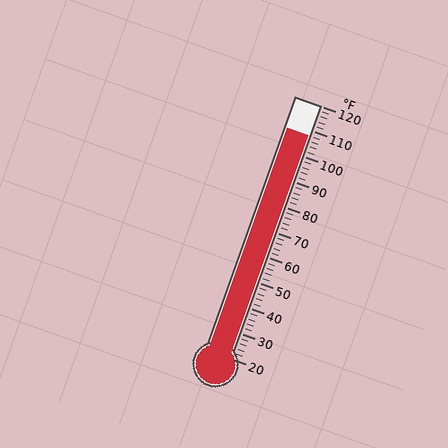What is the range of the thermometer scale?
The thermometer scale ranges from 20°F to 120°F.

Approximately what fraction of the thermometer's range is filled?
The thermometer is filled to approximately 90% of its range.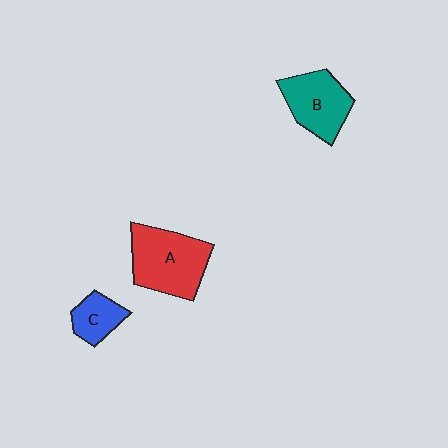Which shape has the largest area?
Shape A (red).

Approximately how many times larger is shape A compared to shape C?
Approximately 2.3 times.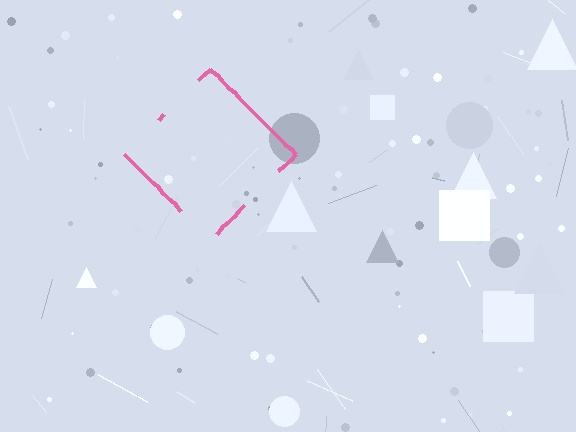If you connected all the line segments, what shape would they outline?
They would outline a diamond.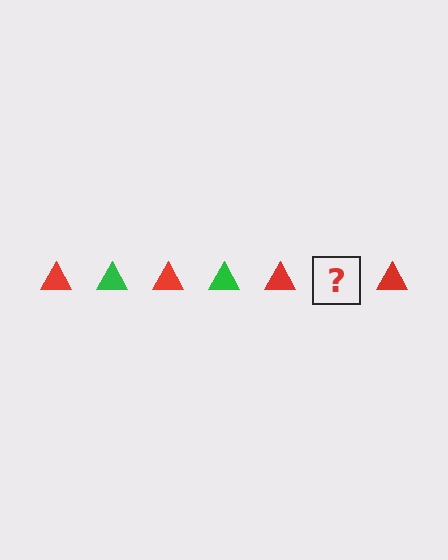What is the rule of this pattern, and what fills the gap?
The rule is that the pattern cycles through red, green triangles. The gap should be filled with a green triangle.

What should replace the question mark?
The question mark should be replaced with a green triangle.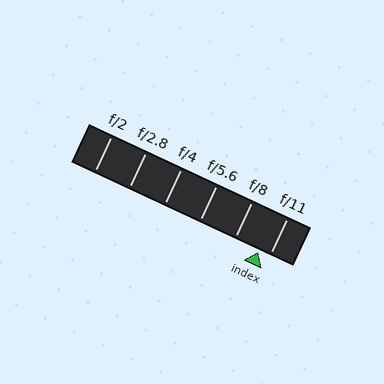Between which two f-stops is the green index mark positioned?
The index mark is between f/8 and f/11.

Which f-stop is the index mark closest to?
The index mark is closest to f/11.